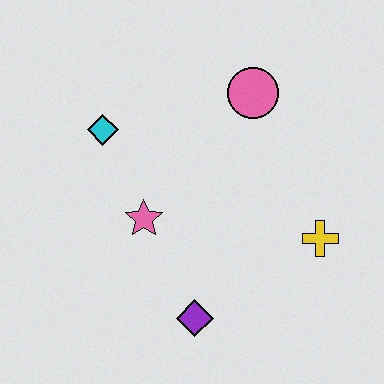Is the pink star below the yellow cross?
No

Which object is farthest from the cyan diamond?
The yellow cross is farthest from the cyan diamond.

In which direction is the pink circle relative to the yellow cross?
The pink circle is above the yellow cross.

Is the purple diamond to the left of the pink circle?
Yes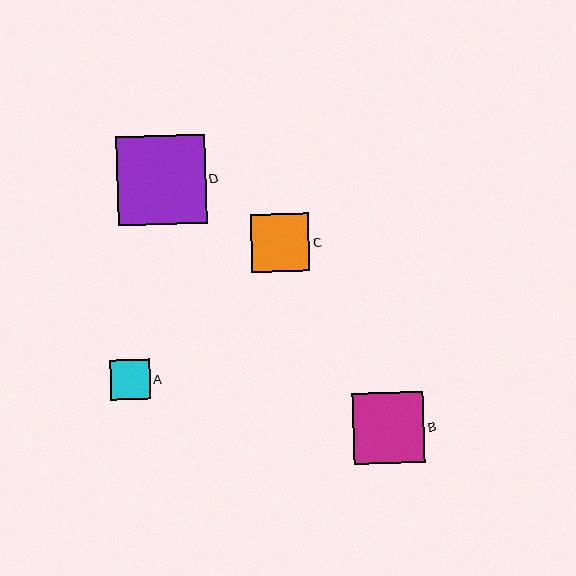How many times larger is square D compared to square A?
Square D is approximately 2.2 times the size of square A.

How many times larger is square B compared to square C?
Square B is approximately 1.2 times the size of square C.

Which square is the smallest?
Square A is the smallest with a size of approximately 40 pixels.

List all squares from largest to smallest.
From largest to smallest: D, B, C, A.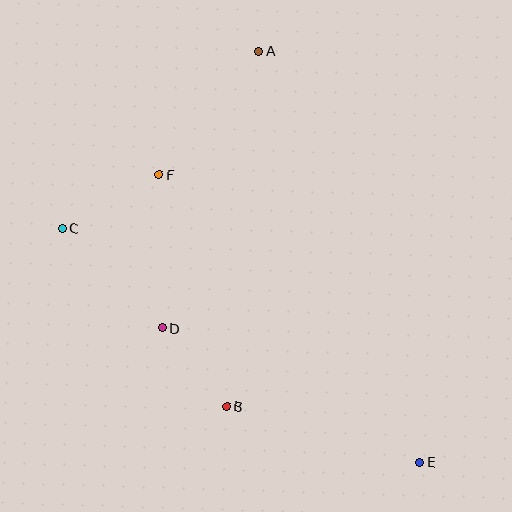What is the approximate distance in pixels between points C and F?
The distance between C and F is approximately 111 pixels.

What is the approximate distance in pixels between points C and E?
The distance between C and E is approximately 427 pixels.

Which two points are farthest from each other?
Points A and E are farthest from each other.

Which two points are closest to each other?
Points B and D are closest to each other.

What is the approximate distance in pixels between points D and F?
The distance between D and F is approximately 153 pixels.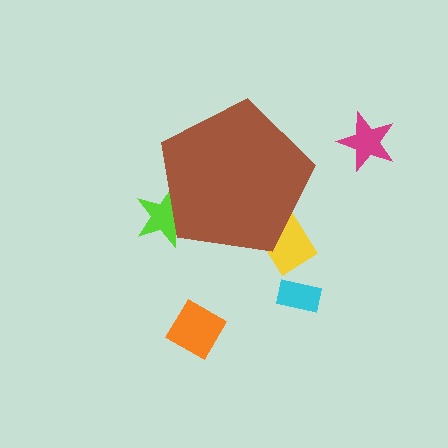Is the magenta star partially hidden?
No, the magenta star is fully visible.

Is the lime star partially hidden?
Yes, the lime star is partially hidden behind the brown pentagon.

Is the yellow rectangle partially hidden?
Yes, the yellow rectangle is partially hidden behind the brown pentagon.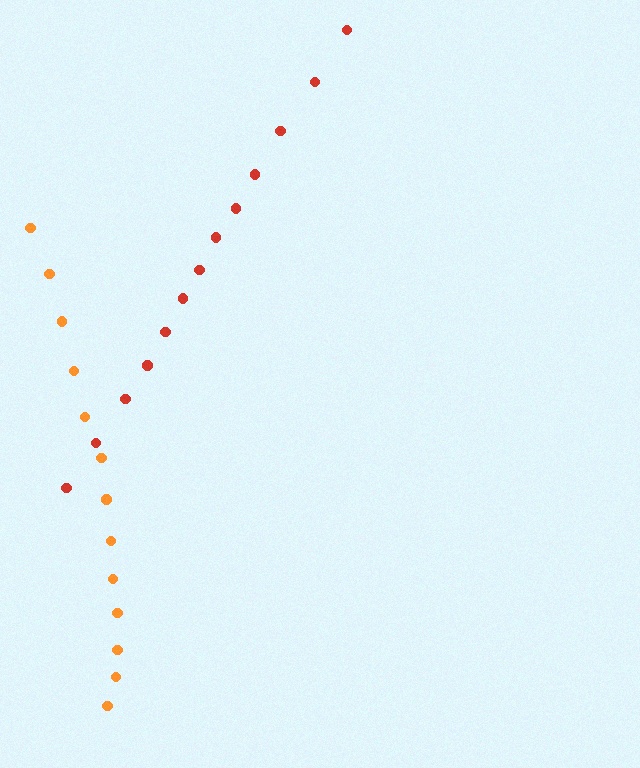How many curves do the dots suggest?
There are 2 distinct paths.